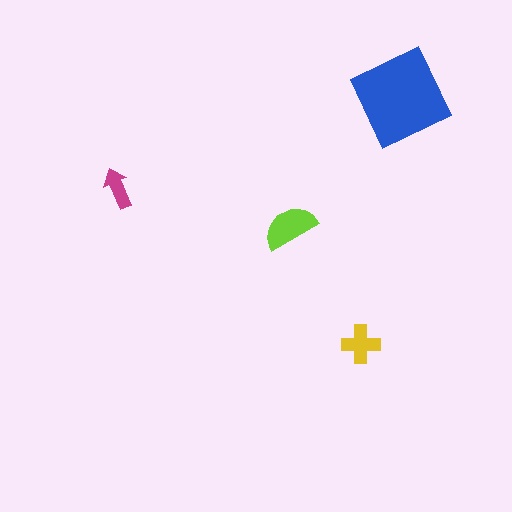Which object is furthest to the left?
The magenta arrow is leftmost.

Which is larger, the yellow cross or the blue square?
The blue square.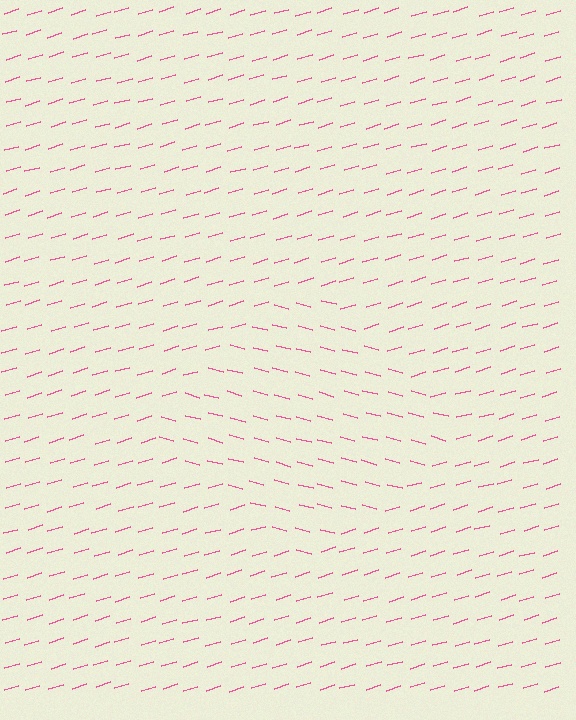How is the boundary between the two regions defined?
The boundary is defined purely by a change in line orientation (approximately 31 degrees difference). All lines are the same color and thickness.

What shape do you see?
I see a diamond.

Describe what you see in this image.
The image is filled with small pink line segments. A diamond region in the image has lines oriented differently from the surrounding lines, creating a visible texture boundary.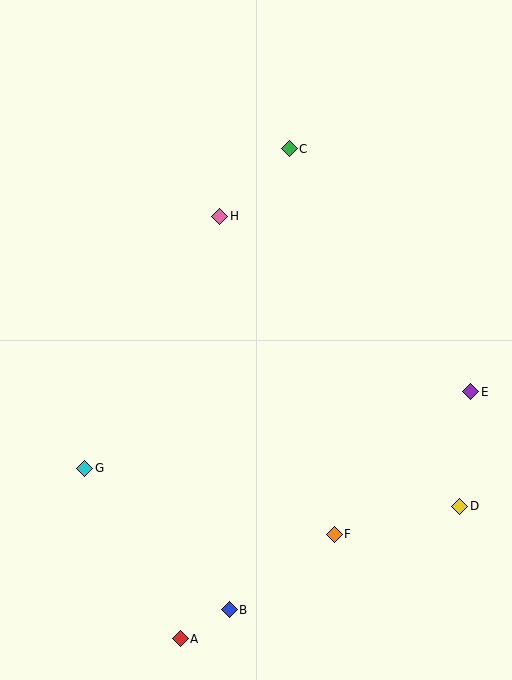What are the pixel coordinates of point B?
Point B is at (229, 610).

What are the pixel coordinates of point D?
Point D is at (460, 506).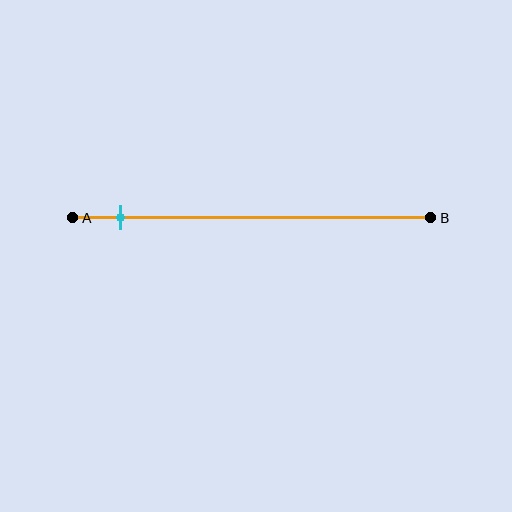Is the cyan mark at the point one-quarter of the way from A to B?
No, the mark is at about 15% from A, not at the 25% one-quarter point.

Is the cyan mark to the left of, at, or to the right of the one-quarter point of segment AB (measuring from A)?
The cyan mark is to the left of the one-quarter point of segment AB.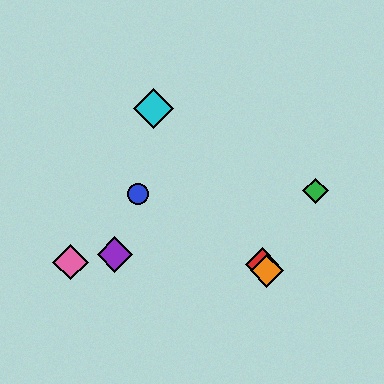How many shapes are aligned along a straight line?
4 shapes (the red diamond, the yellow diamond, the orange diamond, the cyan diamond) are aligned along a straight line.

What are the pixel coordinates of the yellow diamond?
The yellow diamond is at (266, 270).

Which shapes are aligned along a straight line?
The red diamond, the yellow diamond, the orange diamond, the cyan diamond are aligned along a straight line.